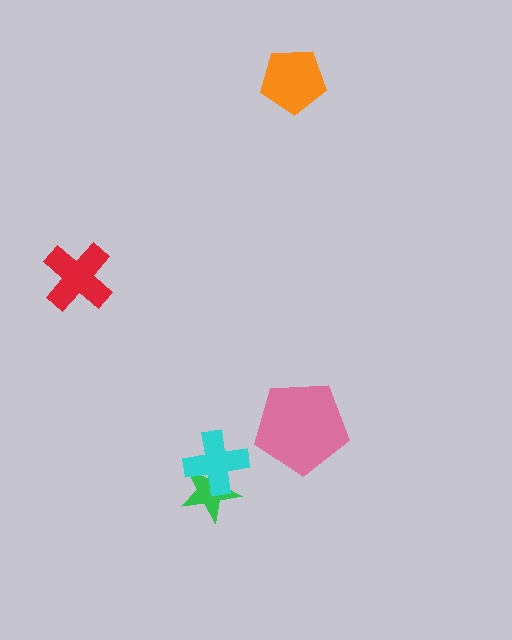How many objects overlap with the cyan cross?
1 object overlaps with the cyan cross.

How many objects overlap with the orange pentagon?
0 objects overlap with the orange pentagon.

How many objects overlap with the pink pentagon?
0 objects overlap with the pink pentagon.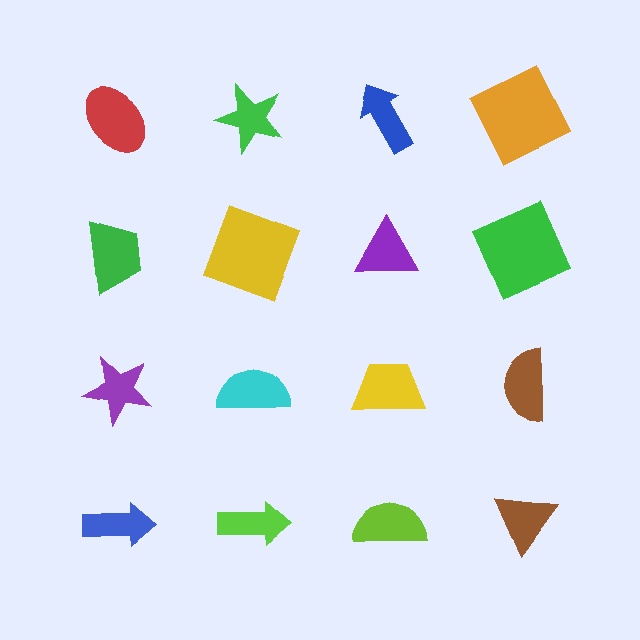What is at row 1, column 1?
A red ellipse.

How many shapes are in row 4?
4 shapes.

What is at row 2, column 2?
A yellow square.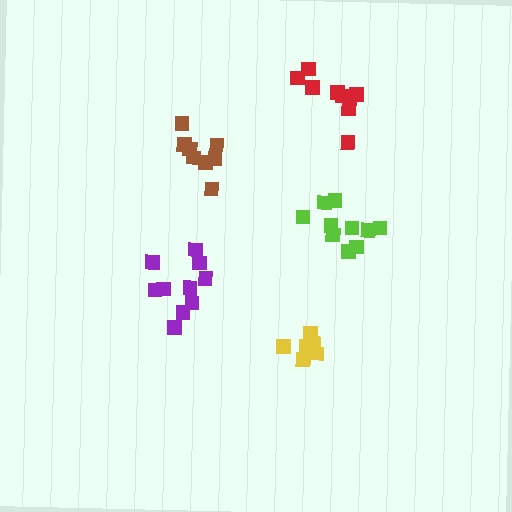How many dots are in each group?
Group 1: 11 dots, Group 2: 6 dots, Group 3: 8 dots, Group 4: 10 dots, Group 5: 8 dots (43 total).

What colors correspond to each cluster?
The clusters are colored: lime, yellow, brown, purple, red.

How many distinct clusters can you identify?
There are 5 distinct clusters.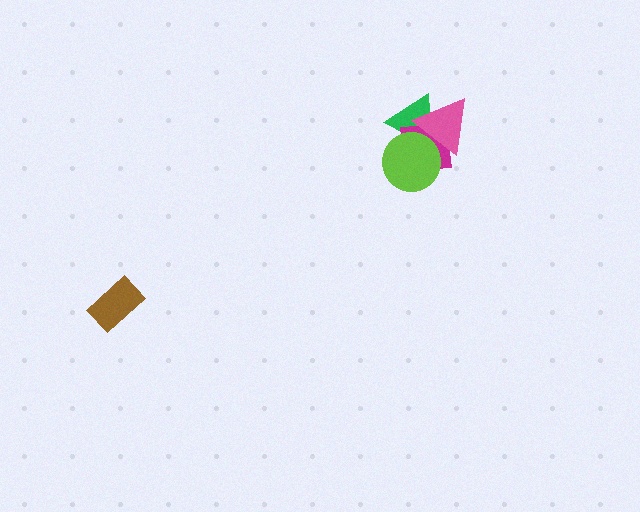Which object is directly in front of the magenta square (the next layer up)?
The pink triangle is directly in front of the magenta square.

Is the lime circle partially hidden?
No, no other shape covers it.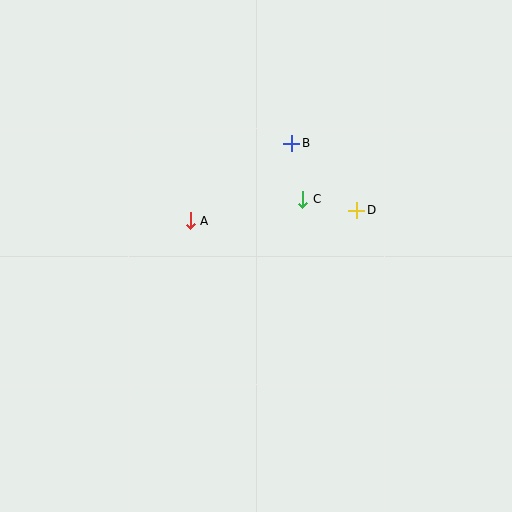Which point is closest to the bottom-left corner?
Point A is closest to the bottom-left corner.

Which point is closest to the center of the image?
Point C at (303, 199) is closest to the center.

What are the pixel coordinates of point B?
Point B is at (292, 143).